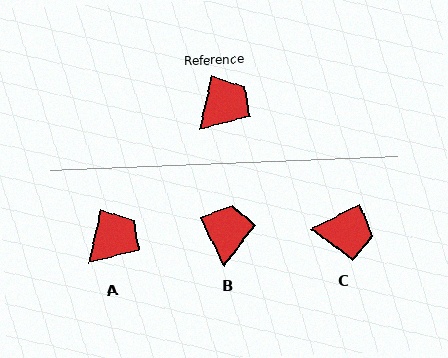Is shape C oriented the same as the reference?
No, it is off by about 52 degrees.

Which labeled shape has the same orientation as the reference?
A.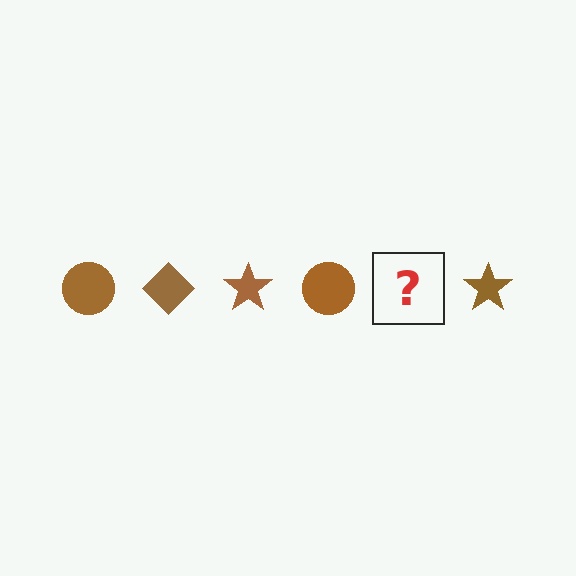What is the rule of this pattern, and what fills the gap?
The rule is that the pattern cycles through circle, diamond, star shapes in brown. The gap should be filled with a brown diamond.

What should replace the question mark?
The question mark should be replaced with a brown diamond.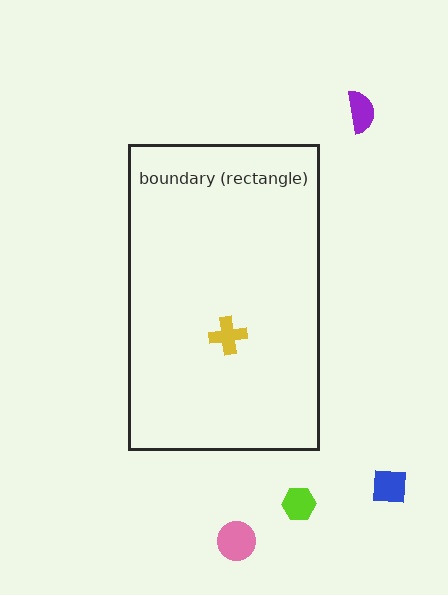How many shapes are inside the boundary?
1 inside, 4 outside.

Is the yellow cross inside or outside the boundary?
Inside.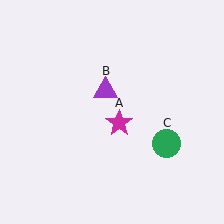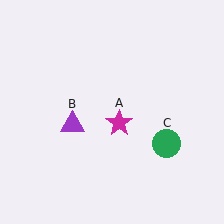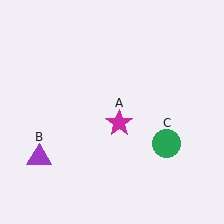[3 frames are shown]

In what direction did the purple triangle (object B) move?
The purple triangle (object B) moved down and to the left.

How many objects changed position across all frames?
1 object changed position: purple triangle (object B).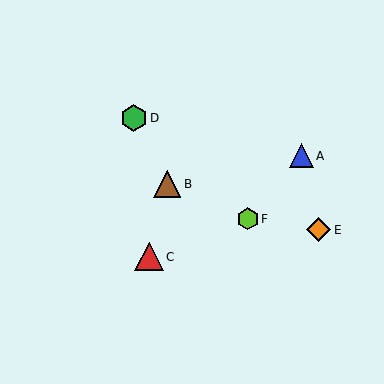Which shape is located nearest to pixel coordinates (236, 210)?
The lime hexagon (labeled F) at (248, 219) is nearest to that location.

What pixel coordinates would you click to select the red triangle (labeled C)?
Click at (149, 257) to select the red triangle C.